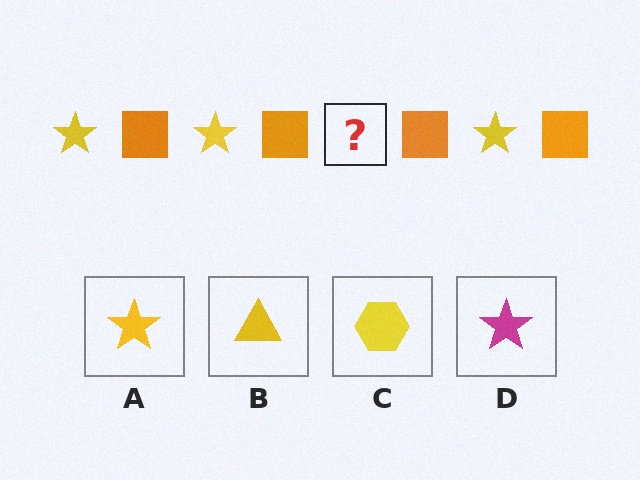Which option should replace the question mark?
Option A.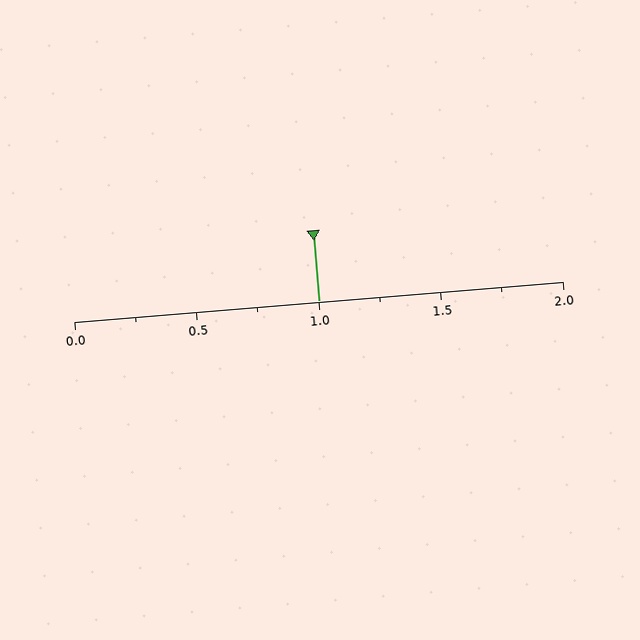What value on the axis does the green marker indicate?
The marker indicates approximately 1.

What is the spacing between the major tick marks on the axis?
The major ticks are spaced 0.5 apart.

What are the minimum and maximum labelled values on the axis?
The axis runs from 0.0 to 2.0.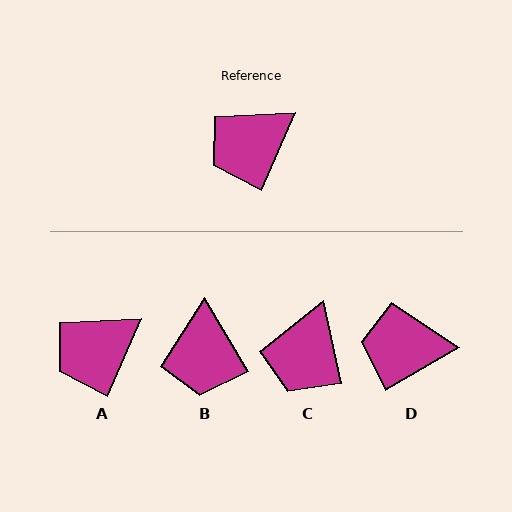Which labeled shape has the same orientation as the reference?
A.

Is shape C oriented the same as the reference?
No, it is off by about 36 degrees.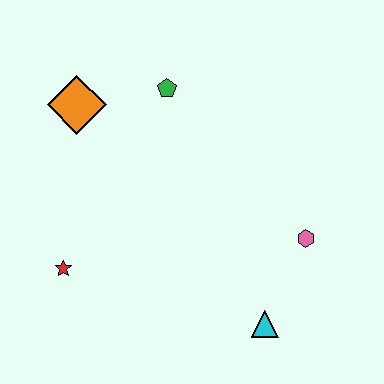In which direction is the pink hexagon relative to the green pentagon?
The pink hexagon is below the green pentagon.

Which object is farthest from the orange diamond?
The cyan triangle is farthest from the orange diamond.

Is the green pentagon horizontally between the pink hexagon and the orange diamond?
Yes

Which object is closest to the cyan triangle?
The pink hexagon is closest to the cyan triangle.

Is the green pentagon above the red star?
Yes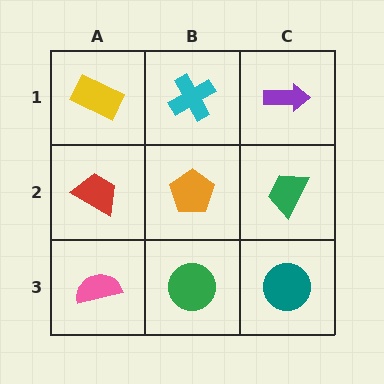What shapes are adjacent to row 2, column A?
A yellow rectangle (row 1, column A), a pink semicircle (row 3, column A), an orange pentagon (row 2, column B).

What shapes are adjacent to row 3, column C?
A green trapezoid (row 2, column C), a green circle (row 3, column B).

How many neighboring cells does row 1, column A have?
2.